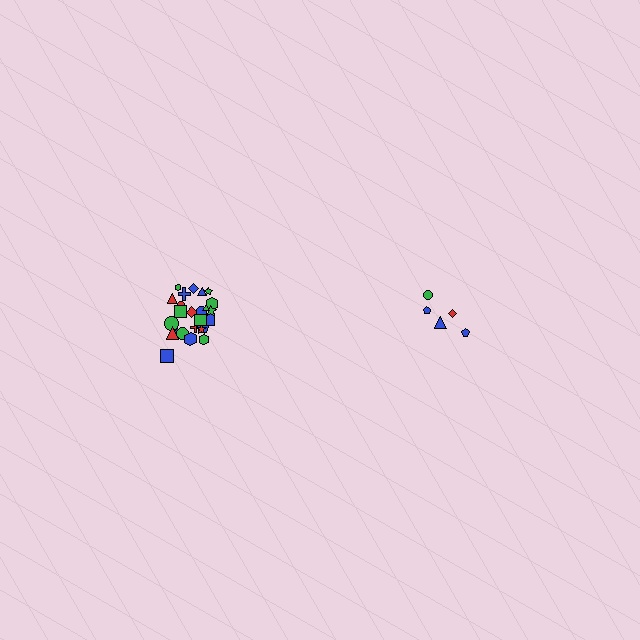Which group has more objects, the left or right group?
The left group.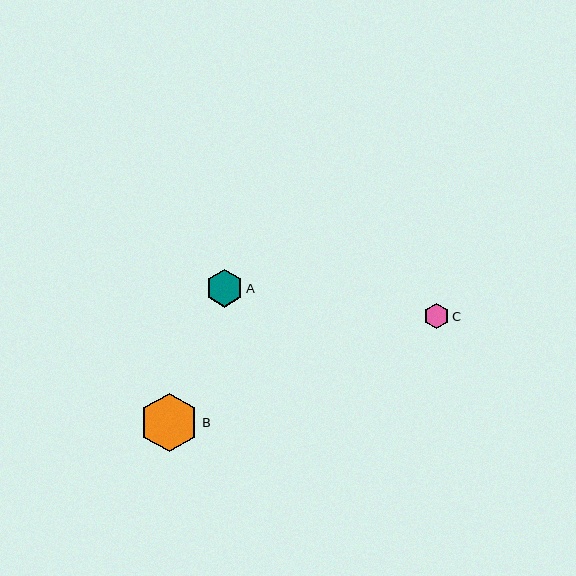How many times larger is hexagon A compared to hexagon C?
Hexagon A is approximately 1.5 times the size of hexagon C.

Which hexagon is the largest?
Hexagon B is the largest with a size of approximately 59 pixels.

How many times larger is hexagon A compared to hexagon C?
Hexagon A is approximately 1.5 times the size of hexagon C.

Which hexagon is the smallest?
Hexagon C is the smallest with a size of approximately 26 pixels.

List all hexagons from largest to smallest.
From largest to smallest: B, A, C.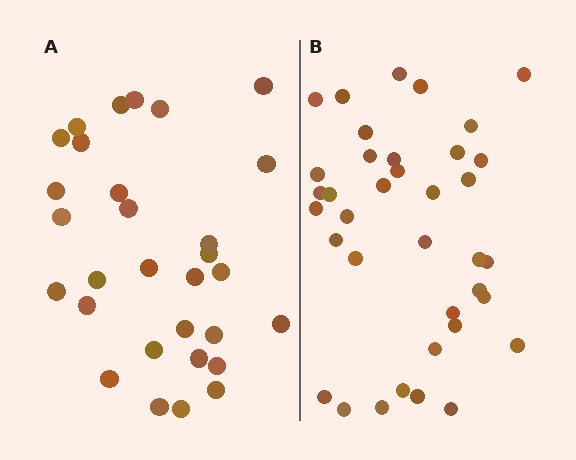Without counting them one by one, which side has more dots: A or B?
Region B (the right region) has more dots.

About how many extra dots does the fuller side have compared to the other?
Region B has roughly 8 or so more dots than region A.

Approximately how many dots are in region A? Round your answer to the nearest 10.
About 30 dots.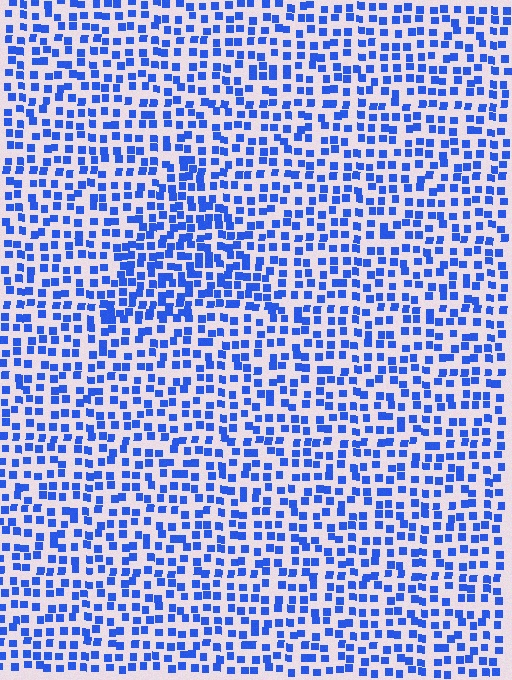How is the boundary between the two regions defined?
The boundary is defined by a change in element density (approximately 1.5x ratio). All elements are the same color, size, and shape.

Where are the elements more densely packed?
The elements are more densely packed inside the triangle boundary.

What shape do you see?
I see a triangle.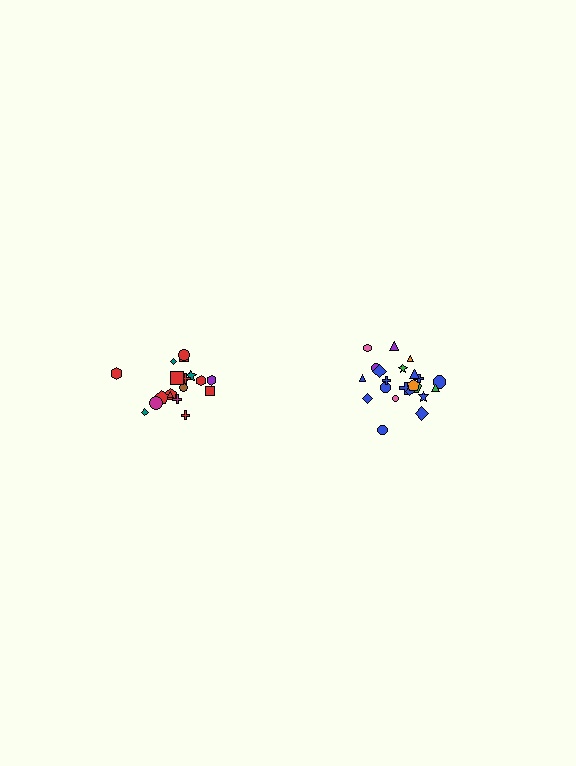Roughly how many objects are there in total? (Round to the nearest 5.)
Roughly 40 objects in total.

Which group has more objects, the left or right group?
The right group.